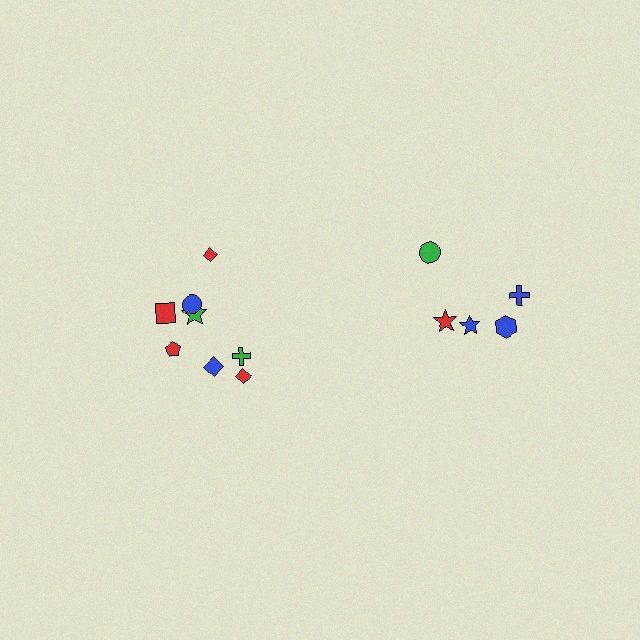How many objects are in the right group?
There are 5 objects.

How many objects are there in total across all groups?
There are 13 objects.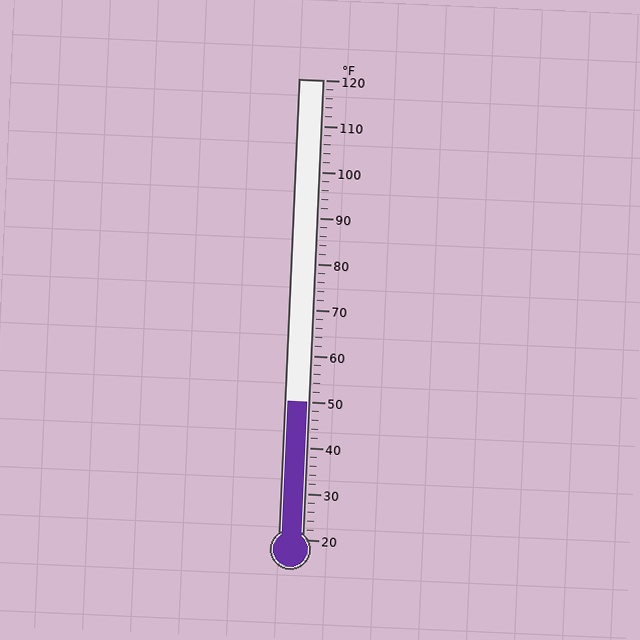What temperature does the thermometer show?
The thermometer shows approximately 50°F.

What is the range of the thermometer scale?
The thermometer scale ranges from 20°F to 120°F.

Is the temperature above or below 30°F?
The temperature is above 30°F.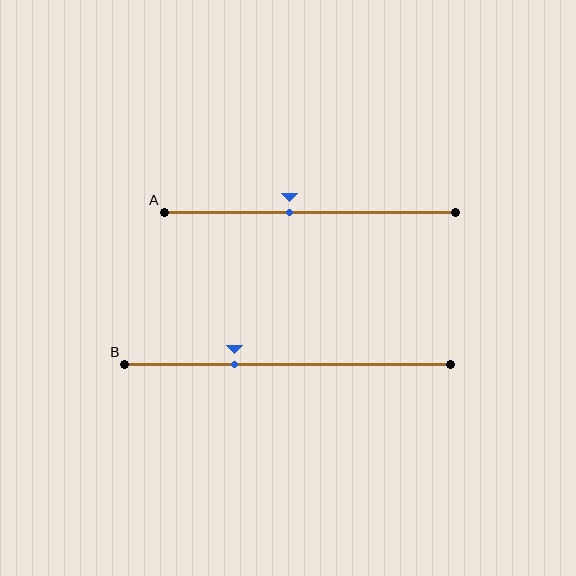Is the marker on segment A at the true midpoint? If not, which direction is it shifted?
No, the marker on segment A is shifted to the left by about 7% of the segment length.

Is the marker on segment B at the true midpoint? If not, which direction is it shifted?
No, the marker on segment B is shifted to the left by about 16% of the segment length.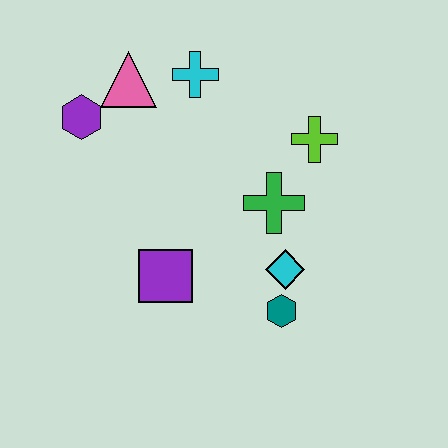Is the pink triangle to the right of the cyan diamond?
No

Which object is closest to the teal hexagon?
The cyan diamond is closest to the teal hexagon.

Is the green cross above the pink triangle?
No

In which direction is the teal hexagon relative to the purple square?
The teal hexagon is to the right of the purple square.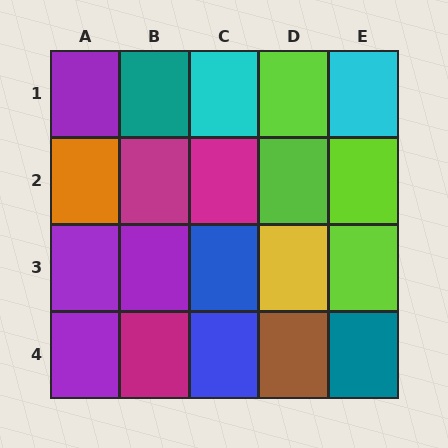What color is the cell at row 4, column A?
Purple.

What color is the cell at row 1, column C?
Cyan.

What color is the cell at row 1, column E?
Cyan.